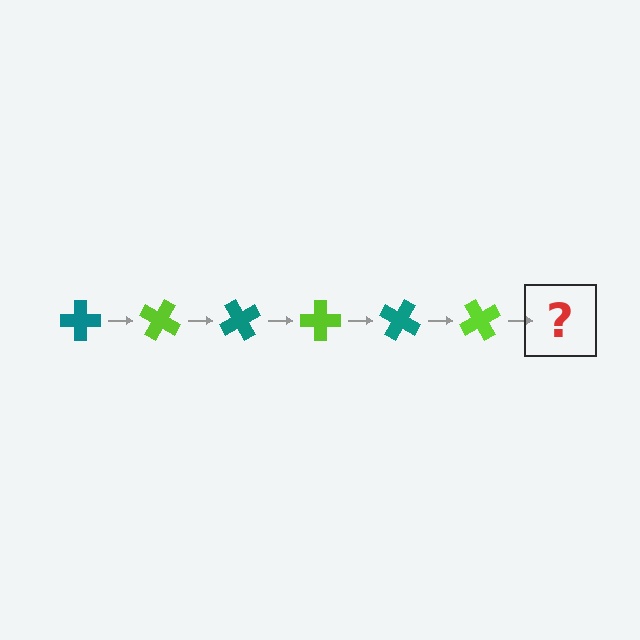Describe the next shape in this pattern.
It should be a teal cross, rotated 180 degrees from the start.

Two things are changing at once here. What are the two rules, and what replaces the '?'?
The two rules are that it rotates 30 degrees each step and the color cycles through teal and lime. The '?' should be a teal cross, rotated 180 degrees from the start.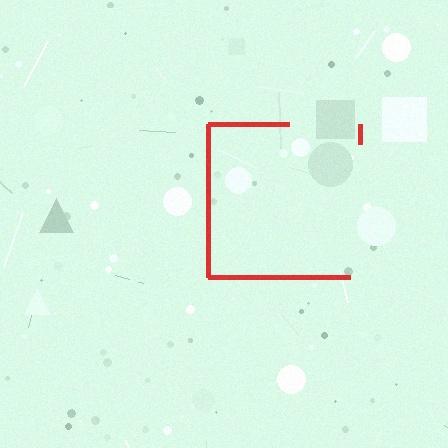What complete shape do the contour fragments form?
The contour fragments form a square.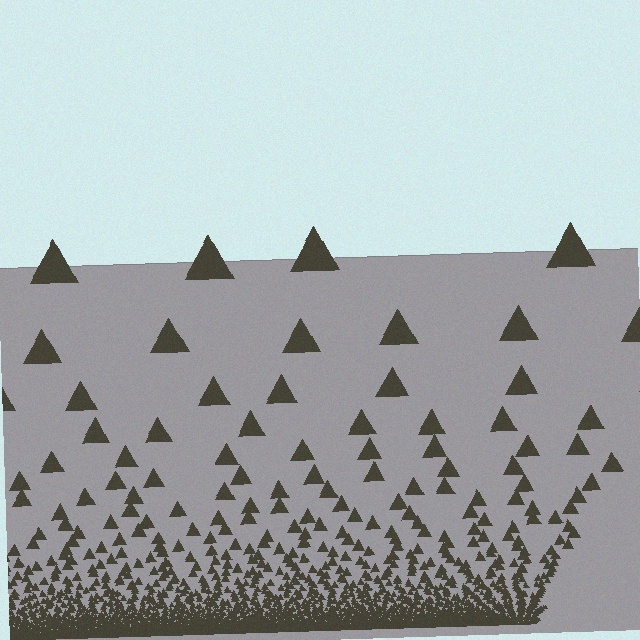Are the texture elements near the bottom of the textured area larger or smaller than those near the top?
Smaller. The gradient is inverted — elements near the bottom are smaller and denser.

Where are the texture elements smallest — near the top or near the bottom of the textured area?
Near the bottom.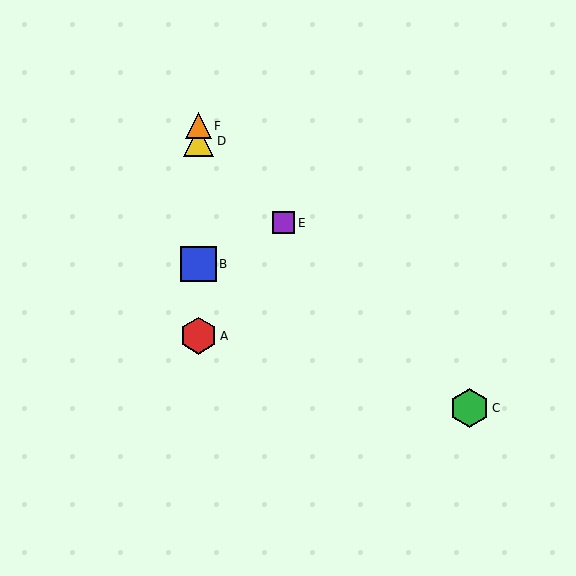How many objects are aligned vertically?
4 objects (A, B, D, F) are aligned vertically.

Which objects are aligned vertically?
Objects A, B, D, F are aligned vertically.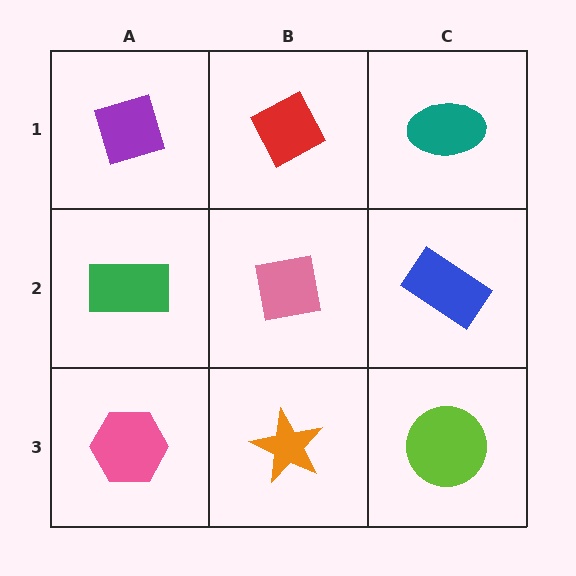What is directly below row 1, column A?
A green rectangle.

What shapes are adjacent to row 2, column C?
A teal ellipse (row 1, column C), a lime circle (row 3, column C), a pink square (row 2, column B).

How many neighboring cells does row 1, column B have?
3.